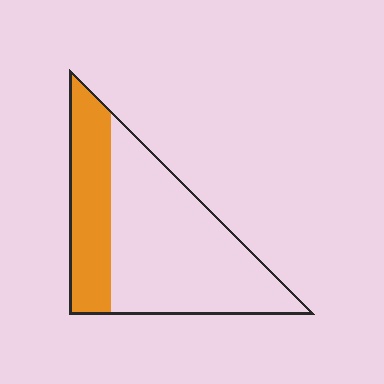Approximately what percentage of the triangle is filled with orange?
Approximately 30%.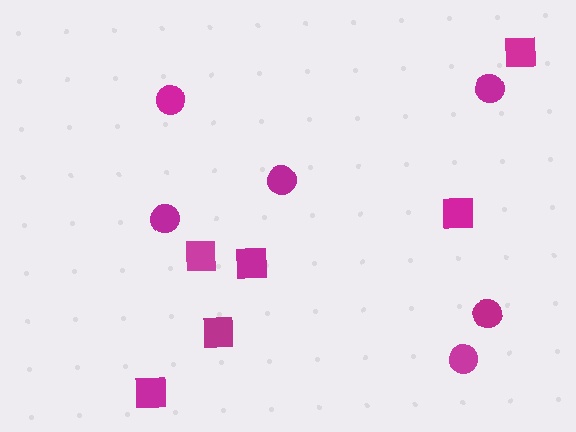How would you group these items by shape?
There are 2 groups: one group of squares (6) and one group of circles (6).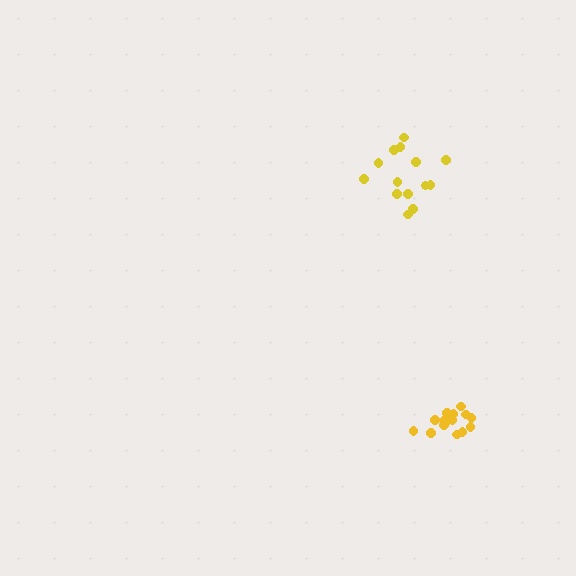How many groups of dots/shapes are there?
There are 2 groups.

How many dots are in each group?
Group 1: 14 dots, Group 2: 15 dots (29 total).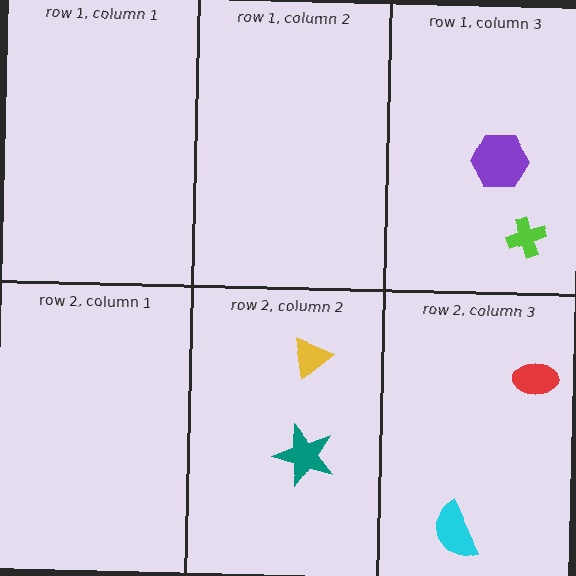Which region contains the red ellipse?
The row 2, column 3 region.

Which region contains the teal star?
The row 2, column 2 region.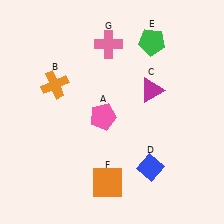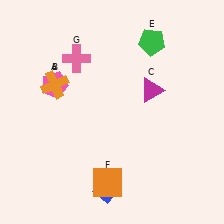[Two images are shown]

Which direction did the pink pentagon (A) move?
The pink pentagon (A) moved left.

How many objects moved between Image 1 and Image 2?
3 objects moved between the two images.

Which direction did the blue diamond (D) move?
The blue diamond (D) moved left.